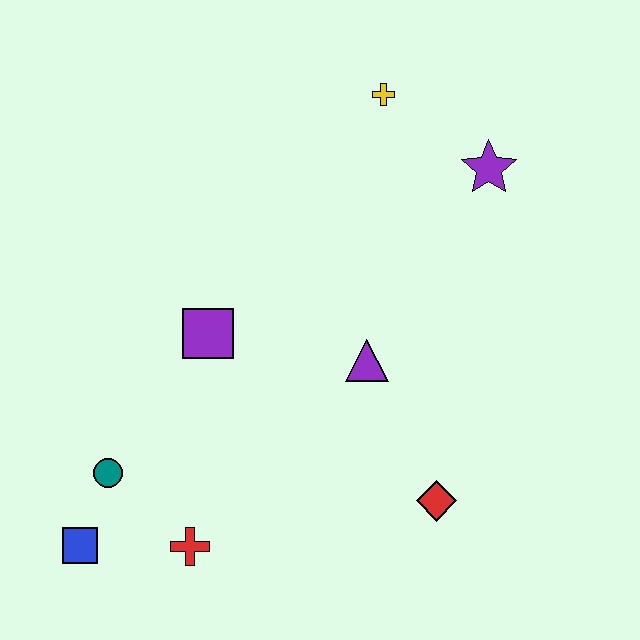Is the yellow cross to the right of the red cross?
Yes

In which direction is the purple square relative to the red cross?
The purple square is above the red cross.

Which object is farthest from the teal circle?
The purple star is farthest from the teal circle.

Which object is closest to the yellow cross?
The purple star is closest to the yellow cross.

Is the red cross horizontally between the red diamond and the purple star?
No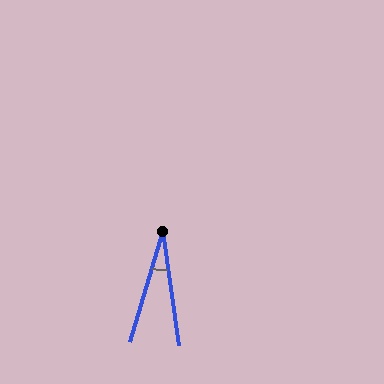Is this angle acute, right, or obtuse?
It is acute.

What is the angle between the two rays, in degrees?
Approximately 25 degrees.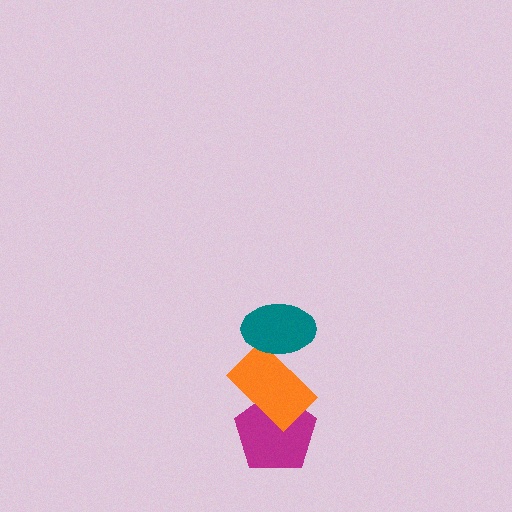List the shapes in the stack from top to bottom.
From top to bottom: the teal ellipse, the orange rectangle, the magenta pentagon.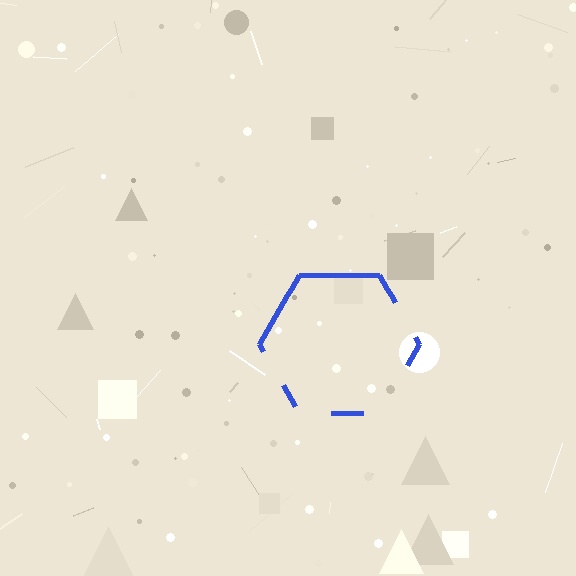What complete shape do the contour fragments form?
The contour fragments form a hexagon.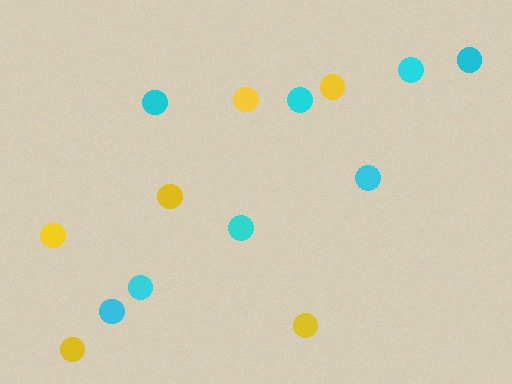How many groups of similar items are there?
There are 2 groups: one group of yellow circles (6) and one group of cyan circles (8).